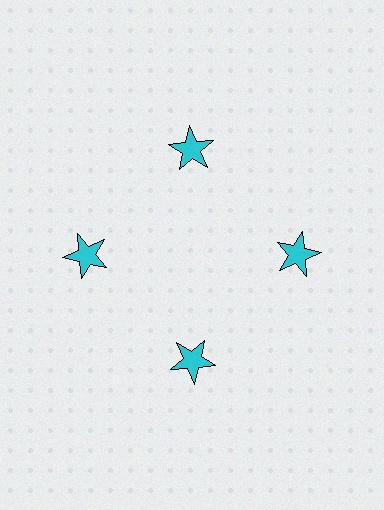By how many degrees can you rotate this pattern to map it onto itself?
The pattern maps onto itself every 90 degrees of rotation.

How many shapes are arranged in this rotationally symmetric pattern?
There are 4 shapes, arranged in 4 groups of 1.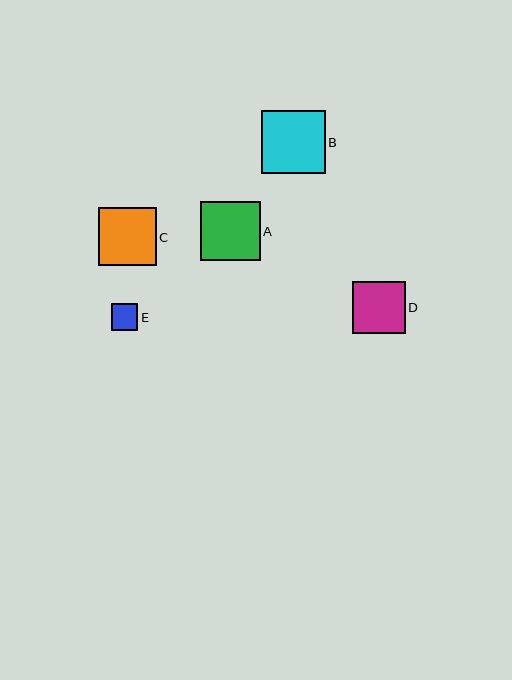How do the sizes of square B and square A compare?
Square B and square A are approximately the same size.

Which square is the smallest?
Square E is the smallest with a size of approximately 27 pixels.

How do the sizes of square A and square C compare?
Square A and square C are approximately the same size.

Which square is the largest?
Square B is the largest with a size of approximately 63 pixels.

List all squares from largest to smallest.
From largest to smallest: B, A, C, D, E.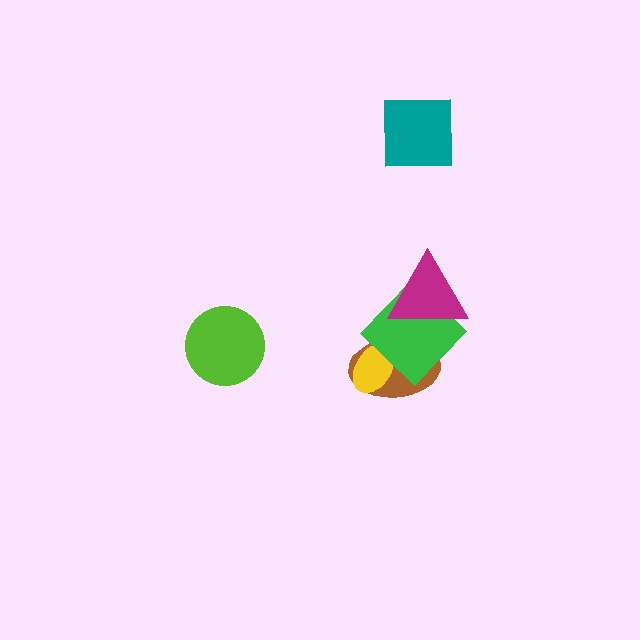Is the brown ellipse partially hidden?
Yes, it is partially covered by another shape.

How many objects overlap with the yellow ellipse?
2 objects overlap with the yellow ellipse.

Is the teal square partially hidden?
No, no other shape covers it.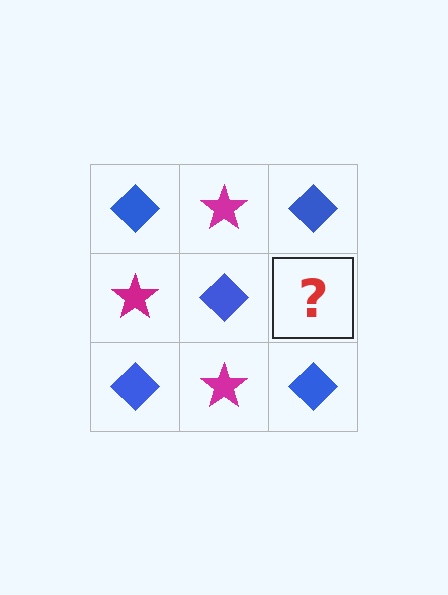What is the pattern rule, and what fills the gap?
The rule is that it alternates blue diamond and magenta star in a checkerboard pattern. The gap should be filled with a magenta star.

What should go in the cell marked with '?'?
The missing cell should contain a magenta star.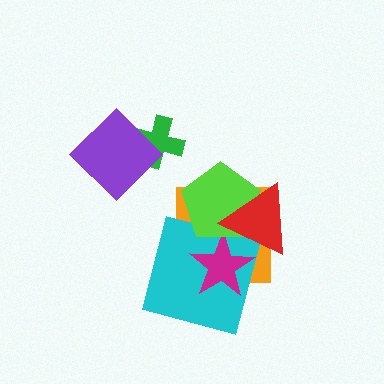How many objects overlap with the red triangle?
4 objects overlap with the red triangle.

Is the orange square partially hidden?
Yes, it is partially covered by another shape.